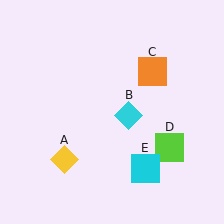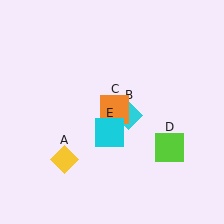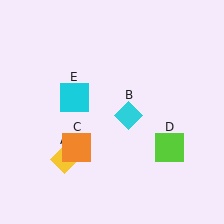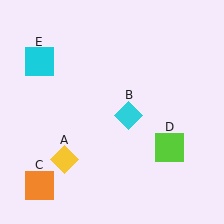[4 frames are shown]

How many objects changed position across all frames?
2 objects changed position: orange square (object C), cyan square (object E).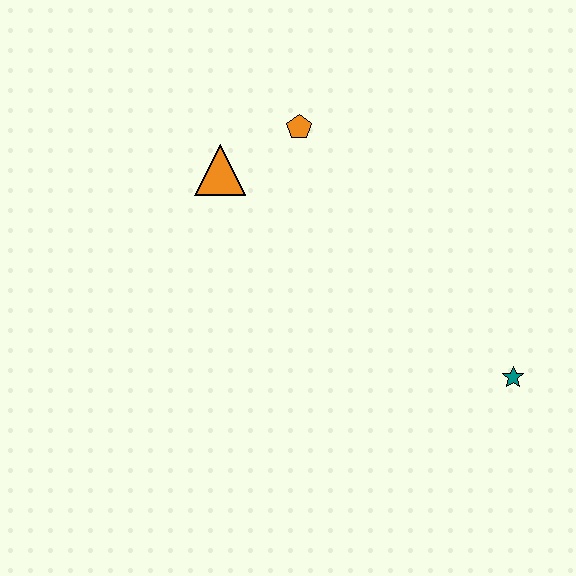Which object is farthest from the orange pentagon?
The teal star is farthest from the orange pentagon.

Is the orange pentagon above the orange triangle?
Yes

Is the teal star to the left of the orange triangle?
No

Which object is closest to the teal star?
The orange pentagon is closest to the teal star.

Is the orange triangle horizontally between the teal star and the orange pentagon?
No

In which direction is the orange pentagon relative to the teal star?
The orange pentagon is above the teal star.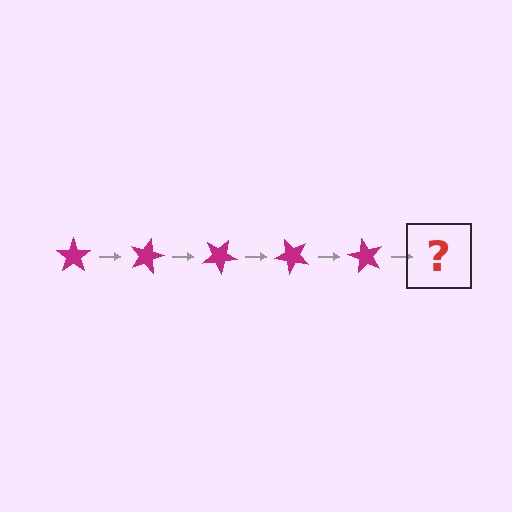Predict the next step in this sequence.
The next step is a magenta star rotated 75 degrees.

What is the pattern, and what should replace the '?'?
The pattern is that the star rotates 15 degrees each step. The '?' should be a magenta star rotated 75 degrees.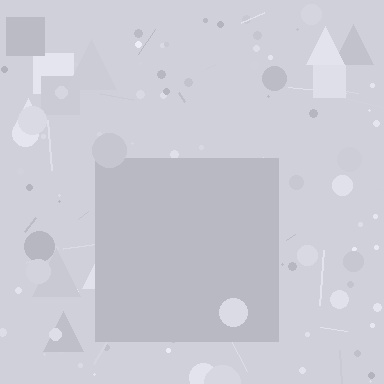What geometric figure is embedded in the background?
A square is embedded in the background.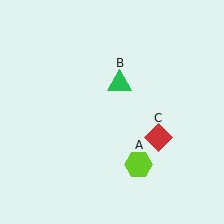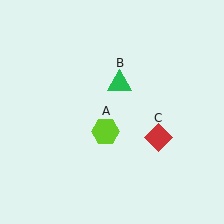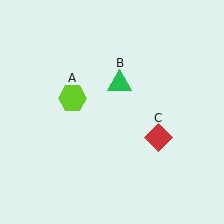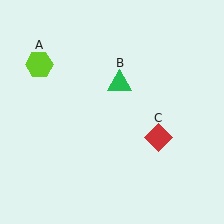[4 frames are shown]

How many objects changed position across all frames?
1 object changed position: lime hexagon (object A).